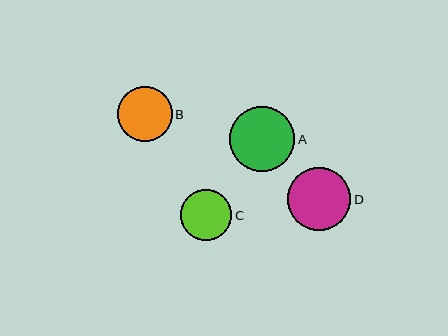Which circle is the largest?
Circle A is the largest with a size of approximately 65 pixels.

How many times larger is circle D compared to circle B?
Circle D is approximately 1.2 times the size of circle B.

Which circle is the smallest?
Circle C is the smallest with a size of approximately 51 pixels.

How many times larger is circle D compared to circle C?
Circle D is approximately 1.2 times the size of circle C.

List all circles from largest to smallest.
From largest to smallest: A, D, B, C.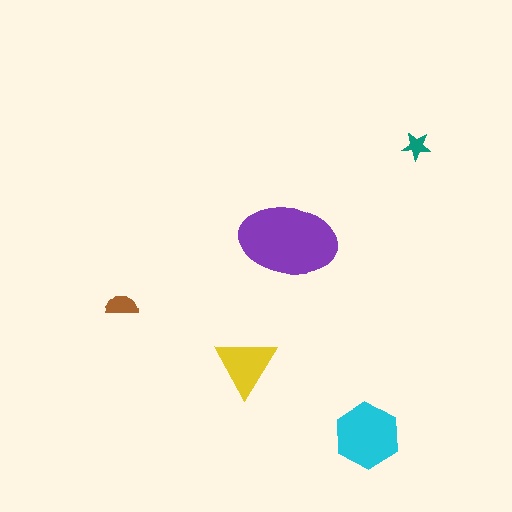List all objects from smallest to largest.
The teal star, the brown semicircle, the yellow triangle, the cyan hexagon, the purple ellipse.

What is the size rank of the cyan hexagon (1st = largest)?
2nd.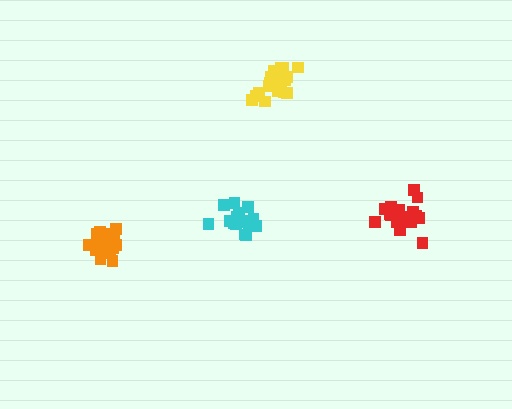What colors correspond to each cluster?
The clusters are colored: cyan, orange, yellow, red.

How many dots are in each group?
Group 1: 16 dots, Group 2: 18 dots, Group 3: 21 dots, Group 4: 20 dots (75 total).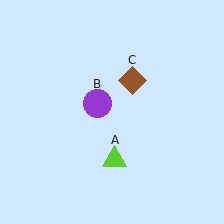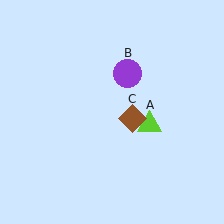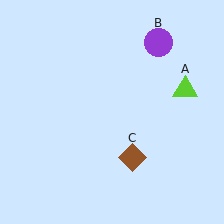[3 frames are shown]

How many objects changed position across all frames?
3 objects changed position: lime triangle (object A), purple circle (object B), brown diamond (object C).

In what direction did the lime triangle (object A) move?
The lime triangle (object A) moved up and to the right.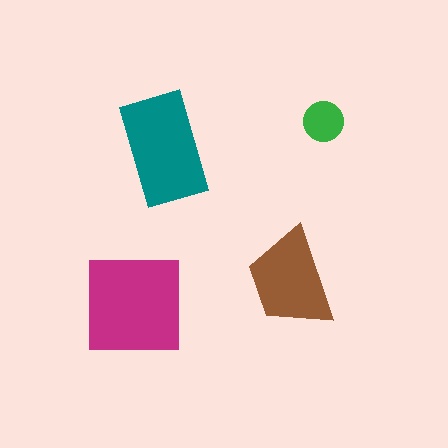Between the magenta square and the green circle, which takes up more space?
The magenta square.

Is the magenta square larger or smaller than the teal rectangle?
Larger.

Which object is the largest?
The magenta square.